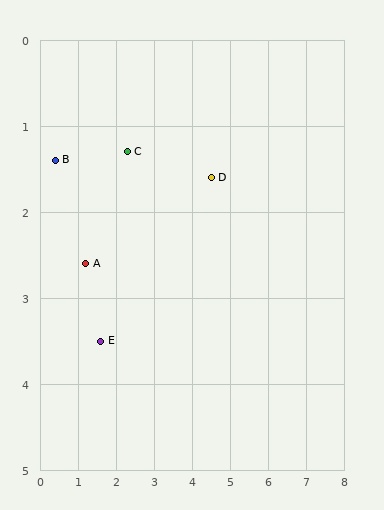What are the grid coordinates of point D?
Point D is at approximately (4.5, 1.6).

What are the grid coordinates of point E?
Point E is at approximately (1.6, 3.5).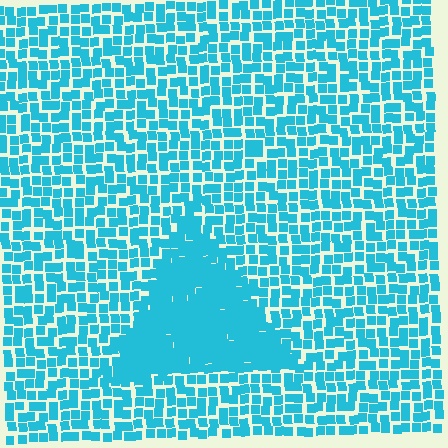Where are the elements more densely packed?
The elements are more densely packed inside the triangle boundary.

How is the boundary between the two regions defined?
The boundary is defined by a change in element density (approximately 1.9x ratio). All elements are the same color, size, and shape.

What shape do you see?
I see a triangle.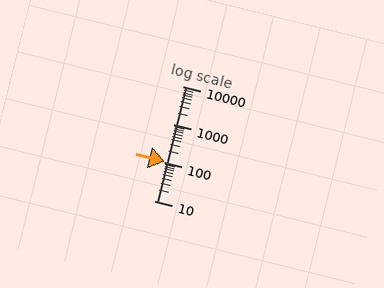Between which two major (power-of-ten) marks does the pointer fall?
The pointer is between 100 and 1000.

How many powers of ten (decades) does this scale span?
The scale spans 3 decades, from 10 to 10000.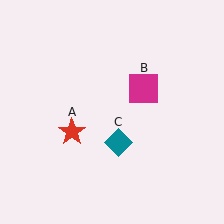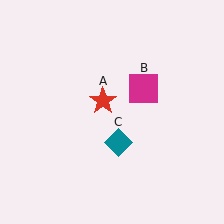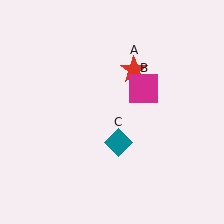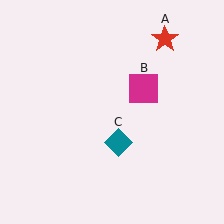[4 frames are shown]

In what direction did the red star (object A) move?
The red star (object A) moved up and to the right.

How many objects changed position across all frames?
1 object changed position: red star (object A).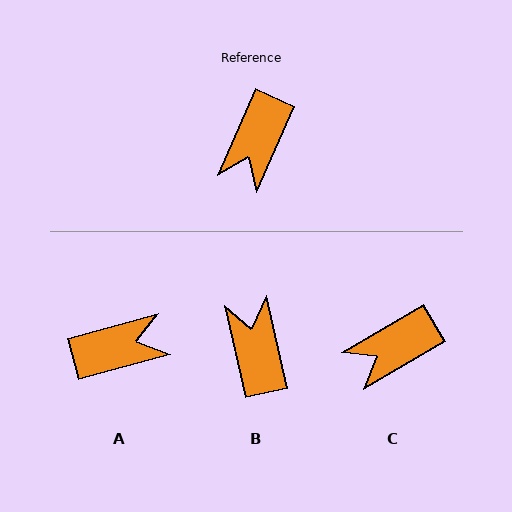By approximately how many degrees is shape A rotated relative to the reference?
Approximately 130 degrees counter-clockwise.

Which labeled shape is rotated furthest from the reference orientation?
B, about 143 degrees away.